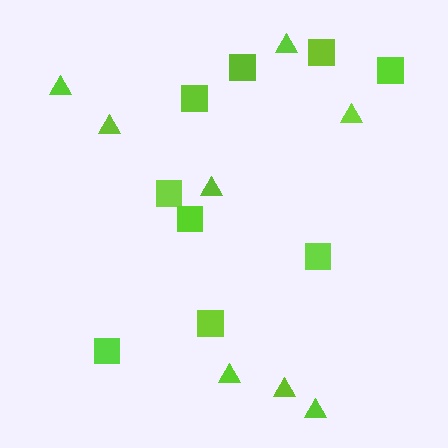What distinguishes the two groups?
There are 2 groups: one group of squares (9) and one group of triangles (8).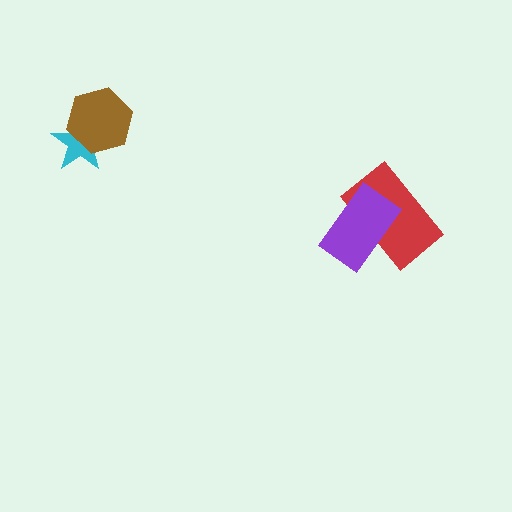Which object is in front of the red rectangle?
The purple rectangle is in front of the red rectangle.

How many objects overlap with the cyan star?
1 object overlaps with the cyan star.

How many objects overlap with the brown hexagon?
1 object overlaps with the brown hexagon.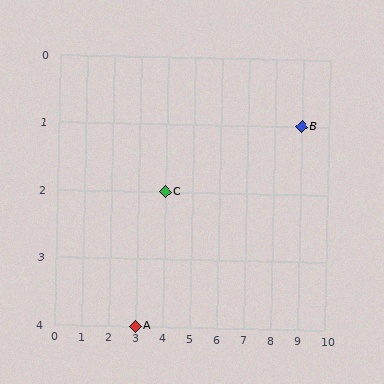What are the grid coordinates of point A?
Point A is at grid coordinates (3, 4).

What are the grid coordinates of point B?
Point B is at grid coordinates (9, 1).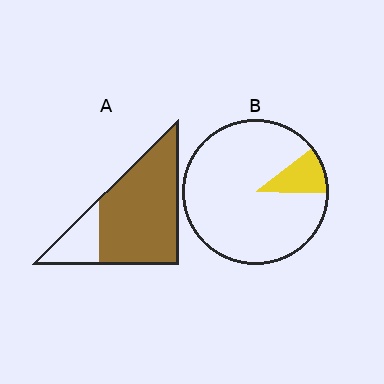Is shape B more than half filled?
No.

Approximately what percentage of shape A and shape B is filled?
A is approximately 80% and B is approximately 10%.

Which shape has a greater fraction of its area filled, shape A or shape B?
Shape A.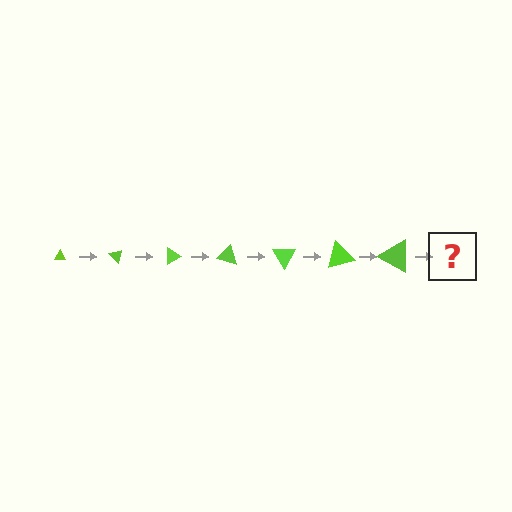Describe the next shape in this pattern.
It should be a triangle, larger than the previous one and rotated 315 degrees from the start.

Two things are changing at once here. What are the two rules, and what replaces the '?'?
The two rules are that the triangle grows larger each step and it rotates 45 degrees each step. The '?' should be a triangle, larger than the previous one and rotated 315 degrees from the start.